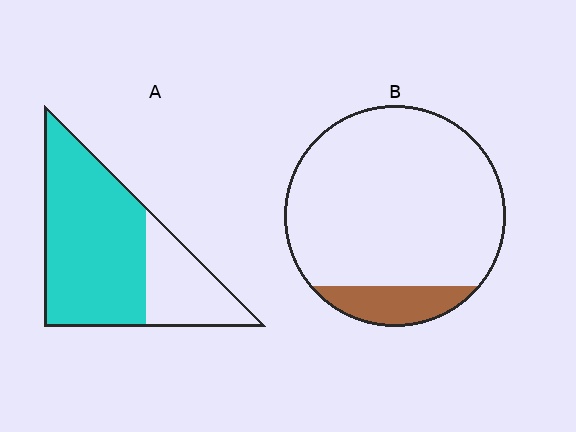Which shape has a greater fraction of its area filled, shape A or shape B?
Shape A.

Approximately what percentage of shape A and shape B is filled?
A is approximately 70% and B is approximately 15%.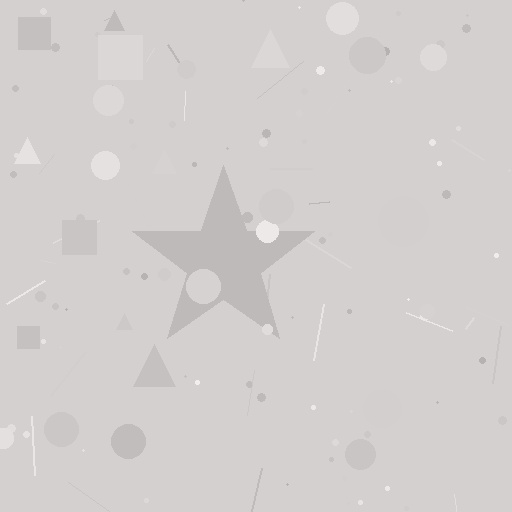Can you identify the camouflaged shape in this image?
The camouflaged shape is a star.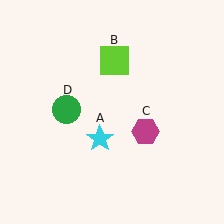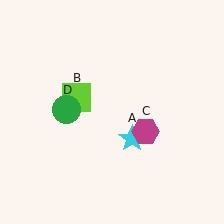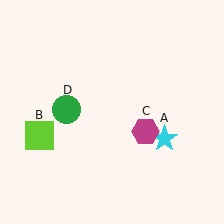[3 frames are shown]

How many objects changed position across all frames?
2 objects changed position: cyan star (object A), lime square (object B).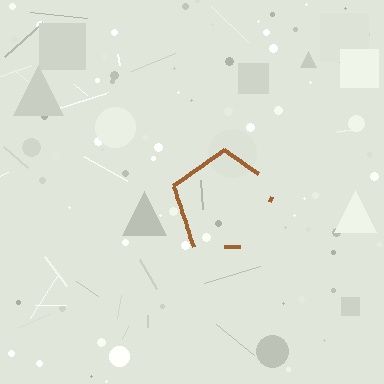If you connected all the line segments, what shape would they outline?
They would outline a pentagon.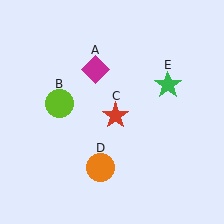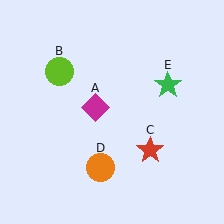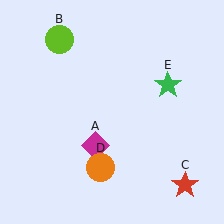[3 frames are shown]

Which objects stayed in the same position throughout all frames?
Orange circle (object D) and green star (object E) remained stationary.